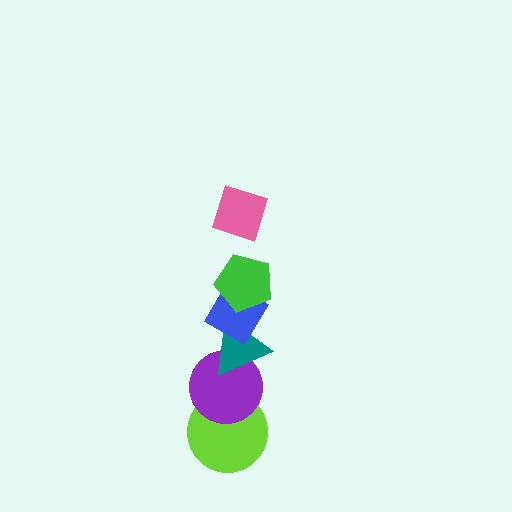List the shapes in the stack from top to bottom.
From top to bottom: the pink diamond, the green pentagon, the blue diamond, the teal triangle, the purple circle, the lime circle.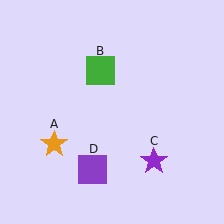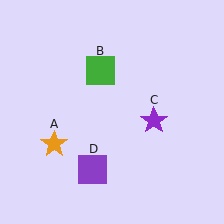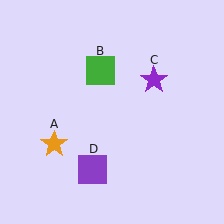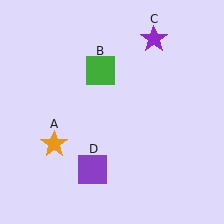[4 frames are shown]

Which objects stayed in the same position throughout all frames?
Orange star (object A) and green square (object B) and purple square (object D) remained stationary.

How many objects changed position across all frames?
1 object changed position: purple star (object C).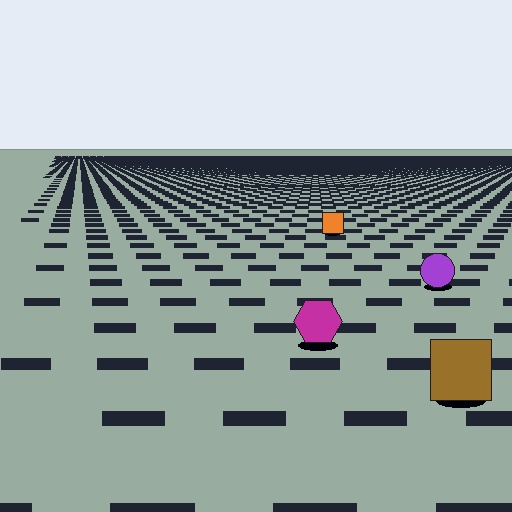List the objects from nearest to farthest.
From nearest to farthest: the brown square, the magenta hexagon, the purple circle, the orange square.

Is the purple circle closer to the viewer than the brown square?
No. The brown square is closer — you can tell from the texture gradient: the ground texture is coarser near it.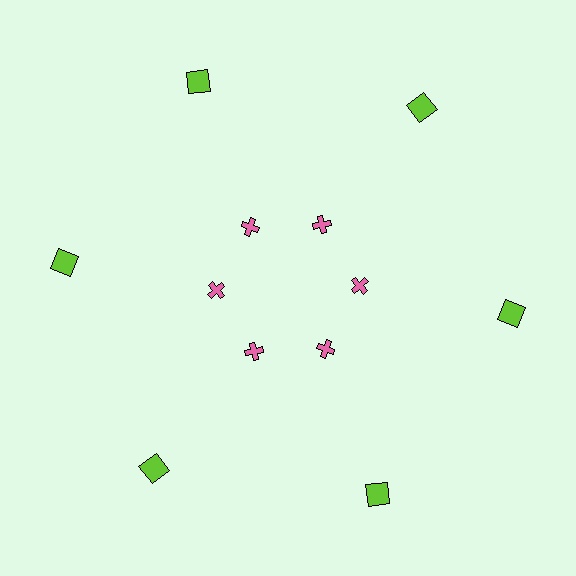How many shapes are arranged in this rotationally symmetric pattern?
There are 12 shapes, arranged in 6 groups of 2.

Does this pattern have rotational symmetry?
Yes, this pattern has 6-fold rotational symmetry. It looks the same after rotating 60 degrees around the center.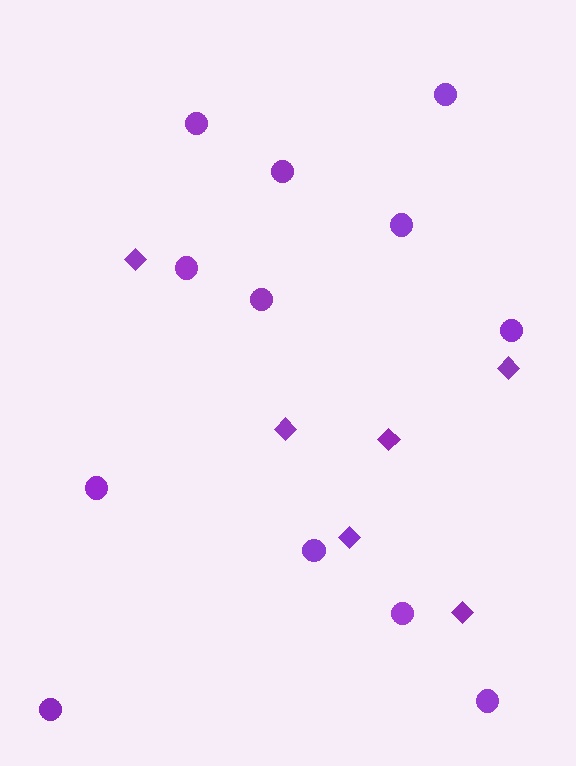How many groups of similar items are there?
There are 2 groups: one group of diamonds (6) and one group of circles (12).